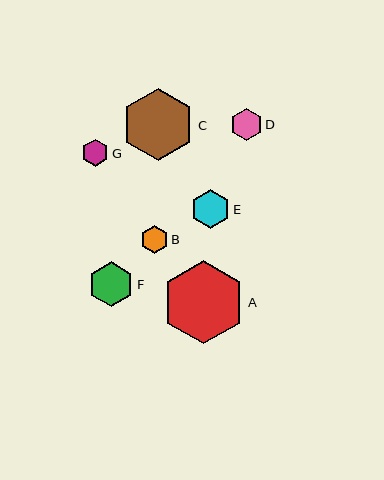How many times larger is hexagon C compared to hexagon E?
Hexagon C is approximately 1.9 times the size of hexagon E.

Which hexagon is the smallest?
Hexagon G is the smallest with a size of approximately 27 pixels.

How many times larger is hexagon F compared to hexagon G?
Hexagon F is approximately 1.6 times the size of hexagon G.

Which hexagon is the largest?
Hexagon A is the largest with a size of approximately 83 pixels.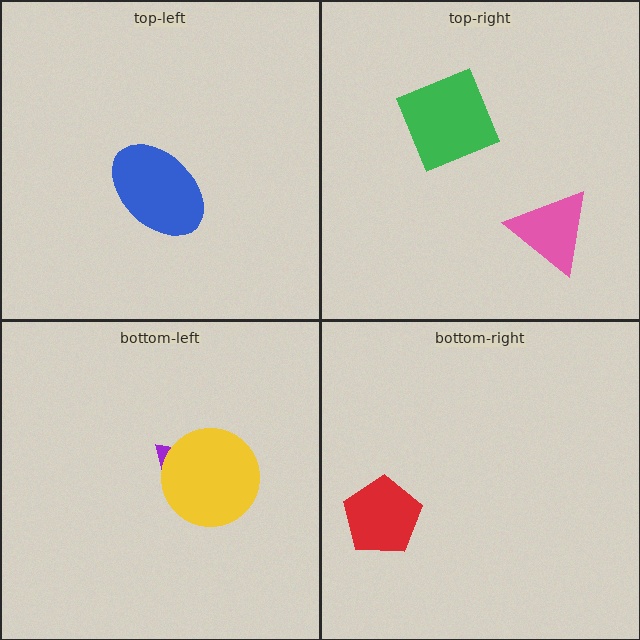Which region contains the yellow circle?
The bottom-left region.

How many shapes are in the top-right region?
2.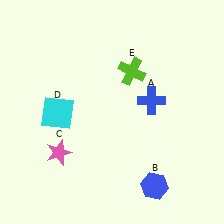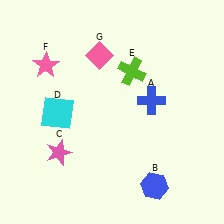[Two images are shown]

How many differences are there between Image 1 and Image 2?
There are 2 differences between the two images.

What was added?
A pink star (F), a pink diamond (G) were added in Image 2.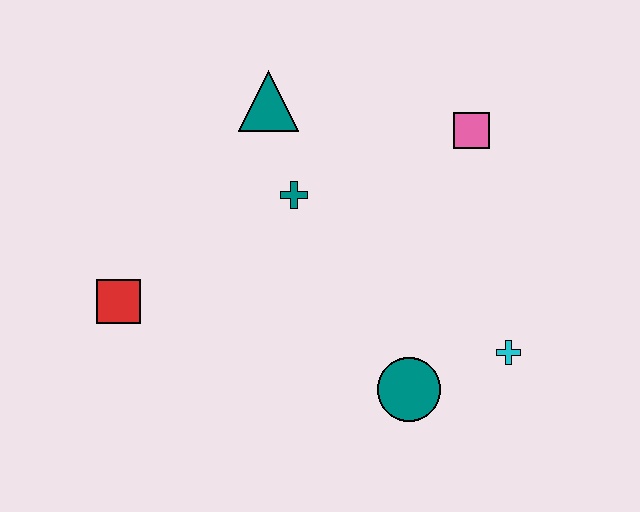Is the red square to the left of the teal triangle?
Yes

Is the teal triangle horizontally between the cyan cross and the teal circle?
No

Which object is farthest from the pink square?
The red square is farthest from the pink square.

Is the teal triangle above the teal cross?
Yes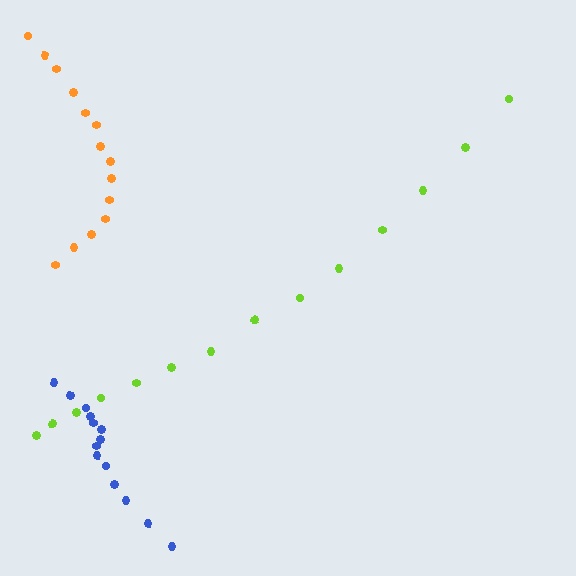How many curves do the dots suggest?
There are 3 distinct paths.